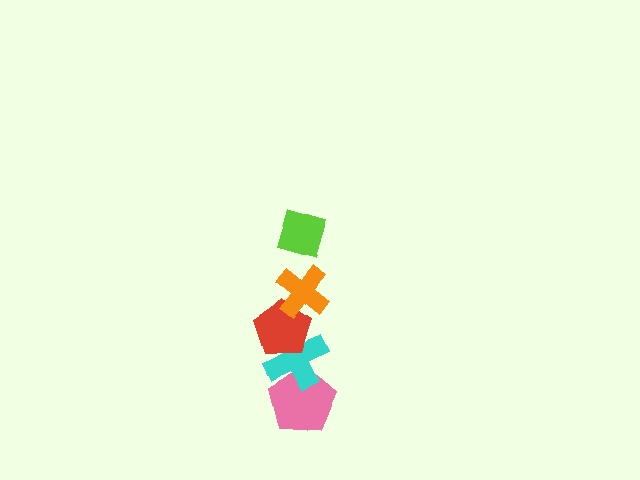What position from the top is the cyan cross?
The cyan cross is 4th from the top.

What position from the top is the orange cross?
The orange cross is 2nd from the top.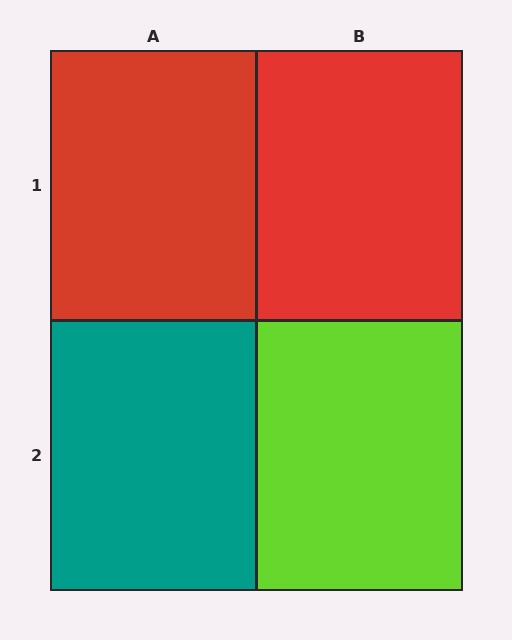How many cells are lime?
1 cell is lime.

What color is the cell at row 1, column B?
Red.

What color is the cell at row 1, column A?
Red.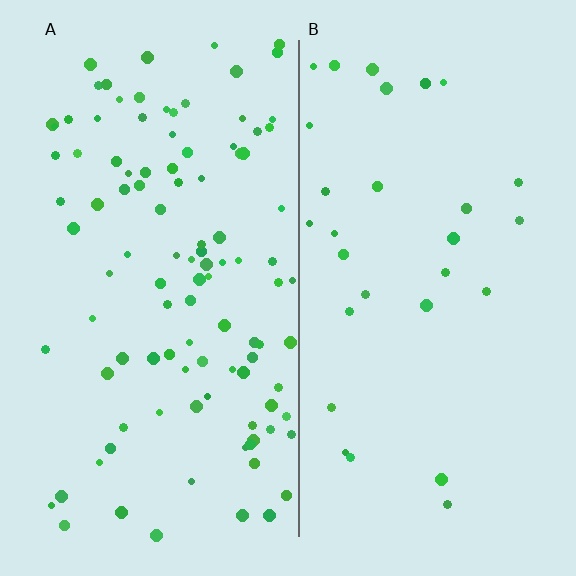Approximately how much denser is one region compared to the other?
Approximately 3.6× — region A over region B.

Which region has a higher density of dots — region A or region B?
A (the left).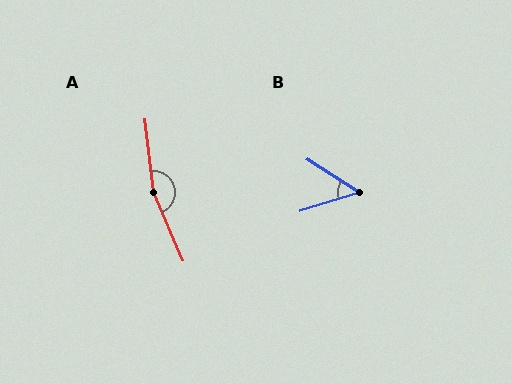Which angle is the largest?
A, at approximately 163 degrees.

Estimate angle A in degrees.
Approximately 163 degrees.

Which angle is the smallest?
B, at approximately 50 degrees.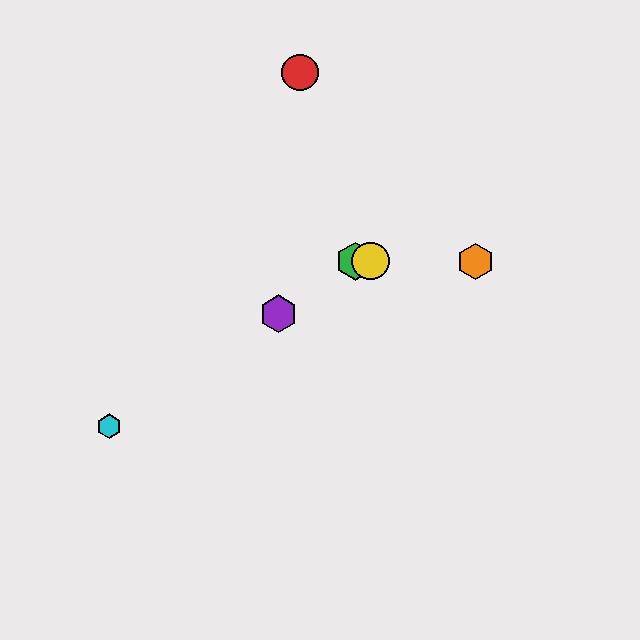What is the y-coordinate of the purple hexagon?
The purple hexagon is at y≈314.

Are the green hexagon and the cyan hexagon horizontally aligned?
No, the green hexagon is at y≈261 and the cyan hexagon is at y≈426.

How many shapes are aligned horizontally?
4 shapes (the blue hexagon, the green hexagon, the yellow circle, the orange hexagon) are aligned horizontally.